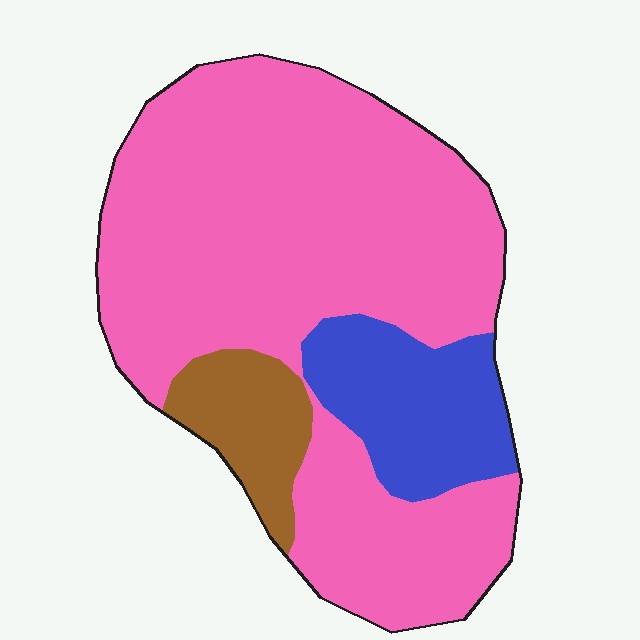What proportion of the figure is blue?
Blue covers 16% of the figure.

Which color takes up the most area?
Pink, at roughly 75%.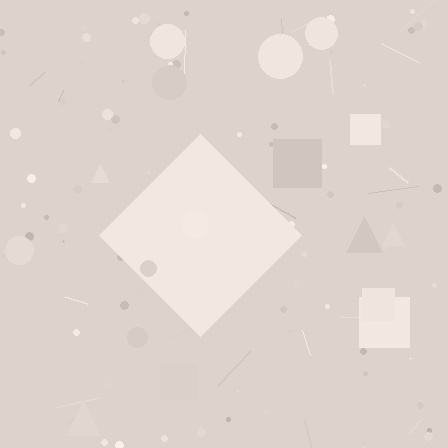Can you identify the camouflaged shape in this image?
The camouflaged shape is a diamond.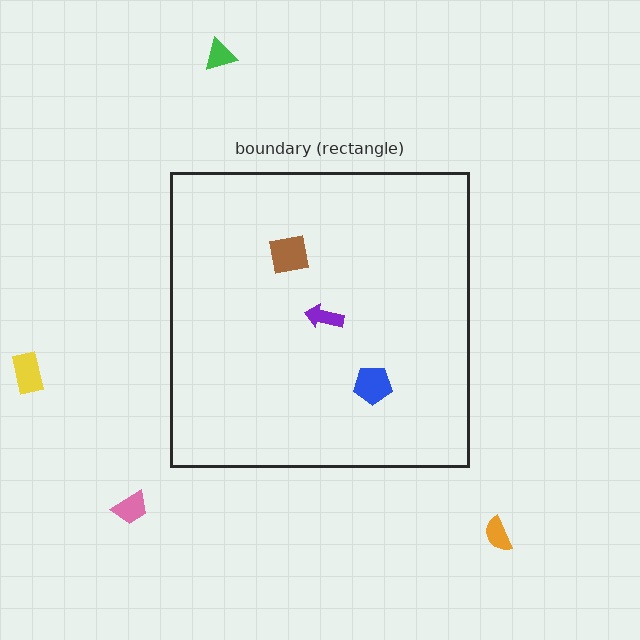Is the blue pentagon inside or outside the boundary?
Inside.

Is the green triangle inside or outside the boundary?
Outside.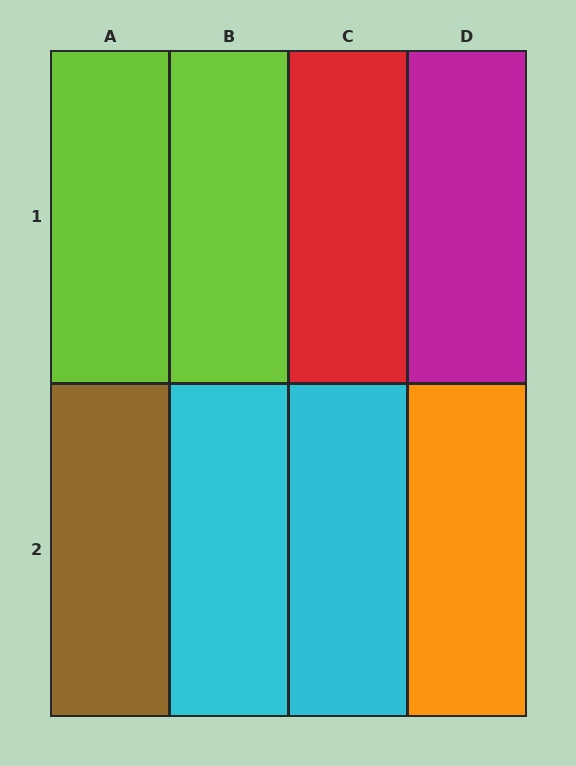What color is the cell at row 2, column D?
Orange.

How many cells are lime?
2 cells are lime.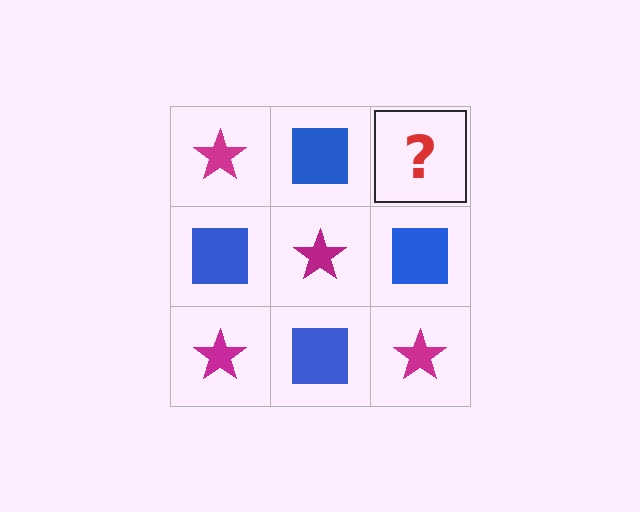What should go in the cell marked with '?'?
The missing cell should contain a magenta star.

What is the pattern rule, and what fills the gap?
The rule is that it alternates magenta star and blue square in a checkerboard pattern. The gap should be filled with a magenta star.